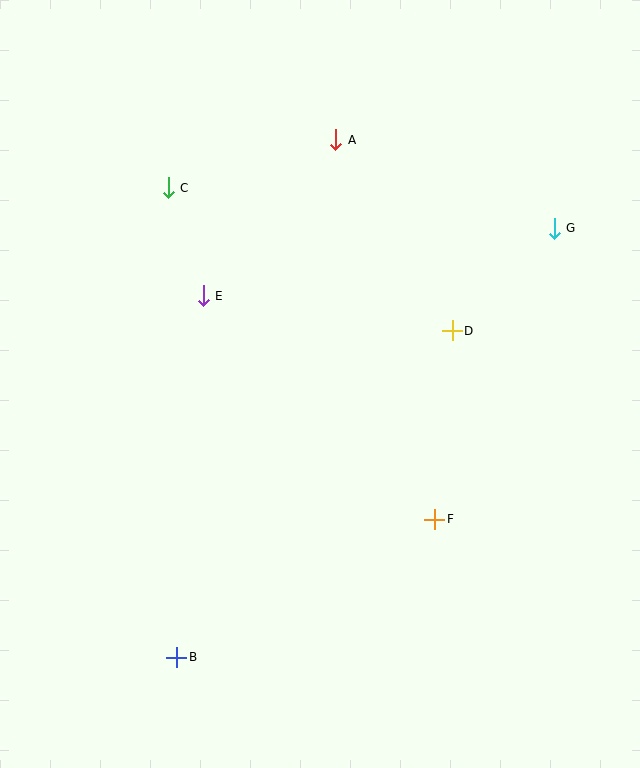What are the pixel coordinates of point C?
Point C is at (168, 188).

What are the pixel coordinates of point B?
Point B is at (177, 657).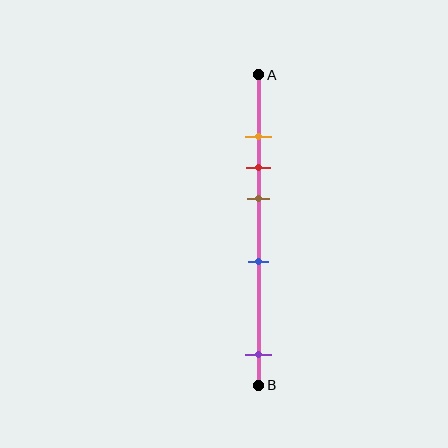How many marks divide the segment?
There are 5 marks dividing the segment.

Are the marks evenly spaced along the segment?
No, the marks are not evenly spaced.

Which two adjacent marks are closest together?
The orange and red marks are the closest adjacent pair.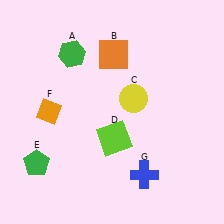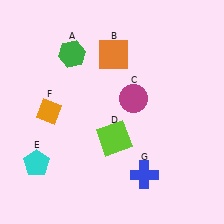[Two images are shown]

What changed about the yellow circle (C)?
In Image 1, C is yellow. In Image 2, it changed to magenta.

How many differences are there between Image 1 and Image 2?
There are 2 differences between the two images.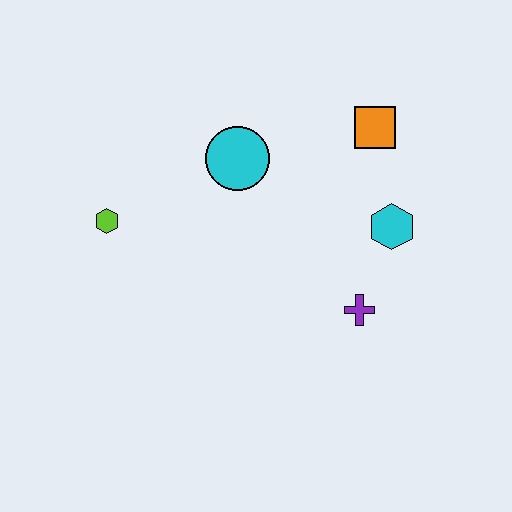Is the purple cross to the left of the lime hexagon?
No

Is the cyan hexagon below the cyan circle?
Yes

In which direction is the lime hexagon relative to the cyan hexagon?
The lime hexagon is to the left of the cyan hexagon.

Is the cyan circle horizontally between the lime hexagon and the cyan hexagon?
Yes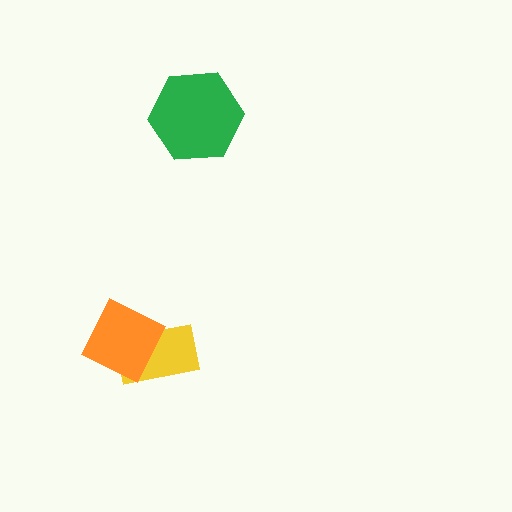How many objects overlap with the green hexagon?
0 objects overlap with the green hexagon.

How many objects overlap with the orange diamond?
1 object overlaps with the orange diamond.